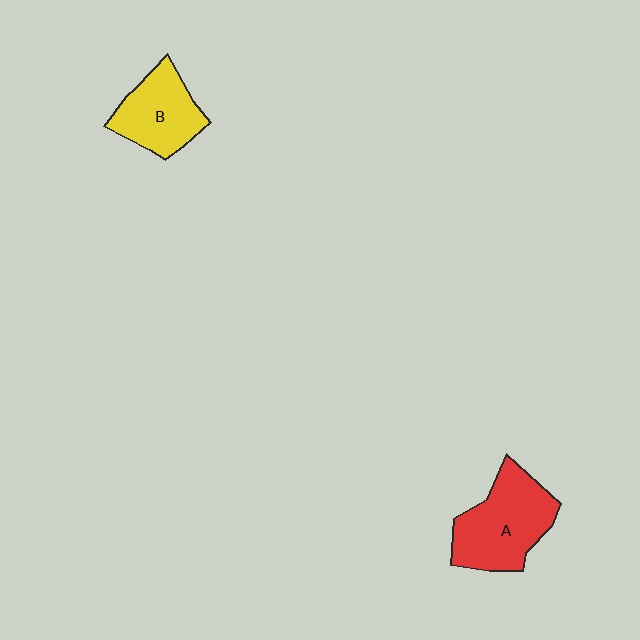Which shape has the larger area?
Shape A (red).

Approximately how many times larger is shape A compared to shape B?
Approximately 1.3 times.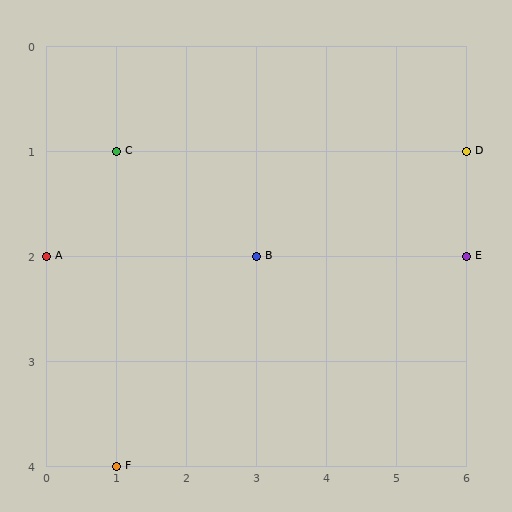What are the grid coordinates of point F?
Point F is at grid coordinates (1, 4).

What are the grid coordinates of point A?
Point A is at grid coordinates (0, 2).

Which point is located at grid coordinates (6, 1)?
Point D is at (6, 1).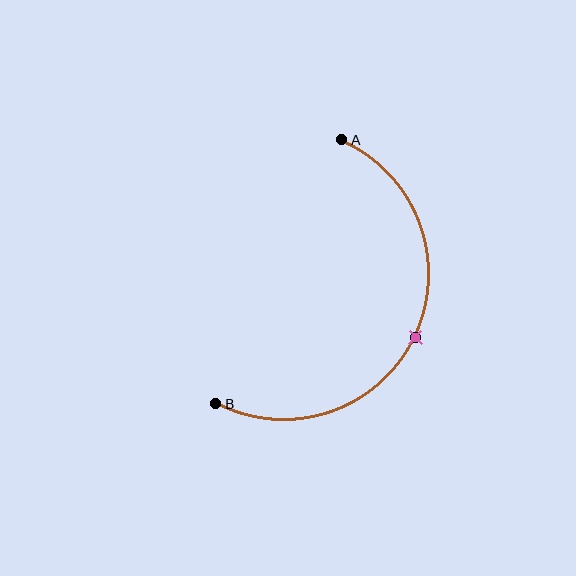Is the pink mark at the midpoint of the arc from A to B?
Yes. The pink mark lies on the arc at equal arc-length from both A and B — it is the arc midpoint.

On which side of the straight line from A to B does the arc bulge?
The arc bulges to the right of the straight line connecting A and B.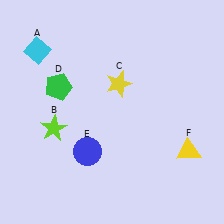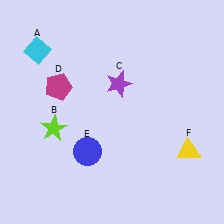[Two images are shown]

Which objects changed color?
C changed from yellow to purple. D changed from green to magenta.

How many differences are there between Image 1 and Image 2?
There are 2 differences between the two images.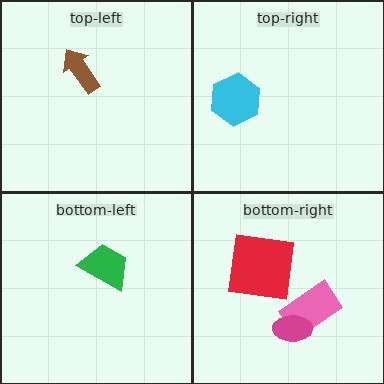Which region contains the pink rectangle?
The bottom-right region.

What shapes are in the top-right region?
The cyan hexagon.